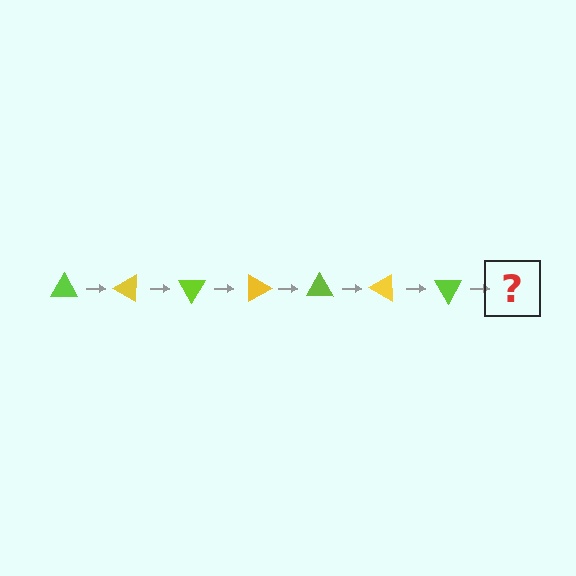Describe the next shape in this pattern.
It should be a yellow triangle, rotated 210 degrees from the start.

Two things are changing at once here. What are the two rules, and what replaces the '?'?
The two rules are that it rotates 30 degrees each step and the color cycles through lime and yellow. The '?' should be a yellow triangle, rotated 210 degrees from the start.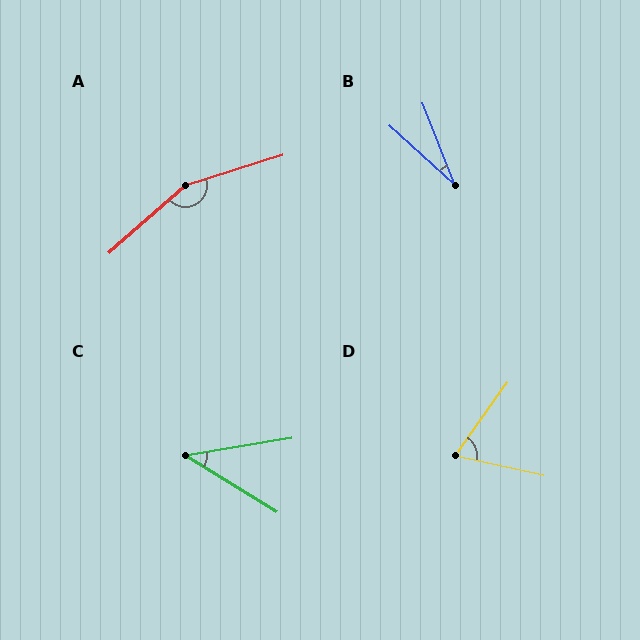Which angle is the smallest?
B, at approximately 26 degrees.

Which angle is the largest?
A, at approximately 156 degrees.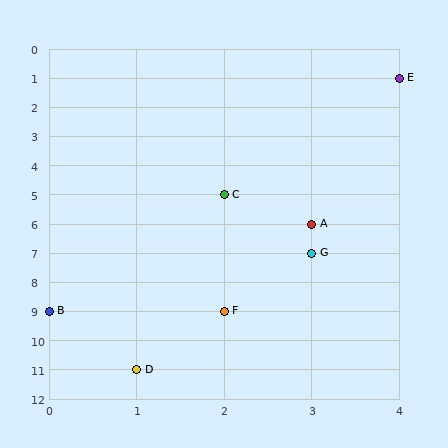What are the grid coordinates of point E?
Point E is at grid coordinates (4, 1).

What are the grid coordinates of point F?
Point F is at grid coordinates (2, 9).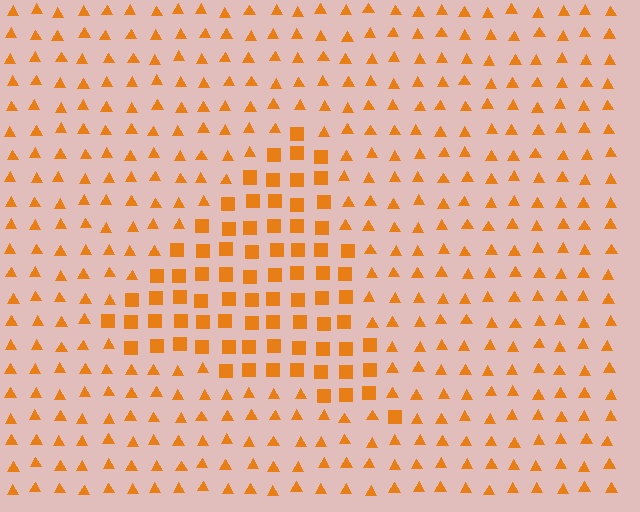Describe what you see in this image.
The image is filled with small orange elements arranged in a uniform grid. A triangle-shaped region contains squares, while the surrounding area contains triangles. The boundary is defined purely by the change in element shape.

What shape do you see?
I see a triangle.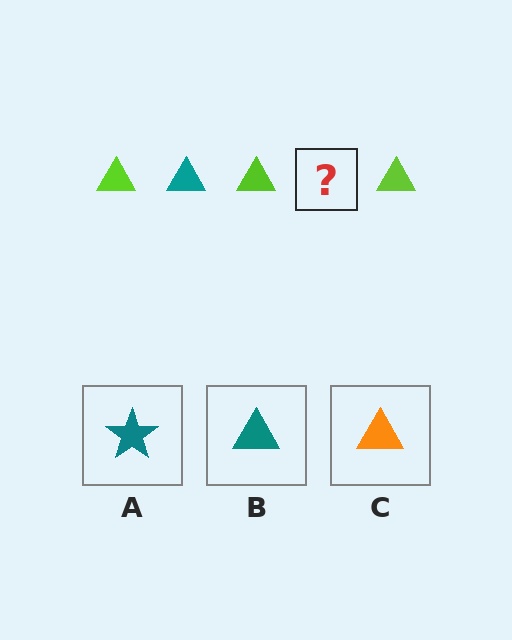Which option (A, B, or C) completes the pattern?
B.